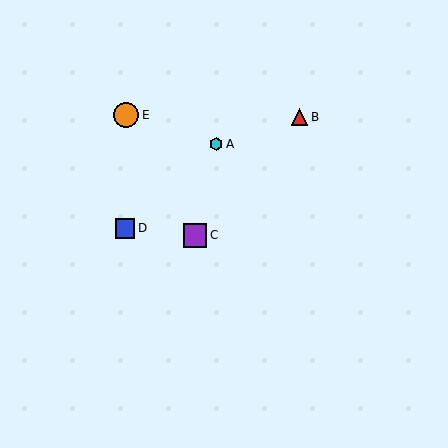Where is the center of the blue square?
The center of the blue square is at (125, 228).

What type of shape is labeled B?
Shape B is a red triangle.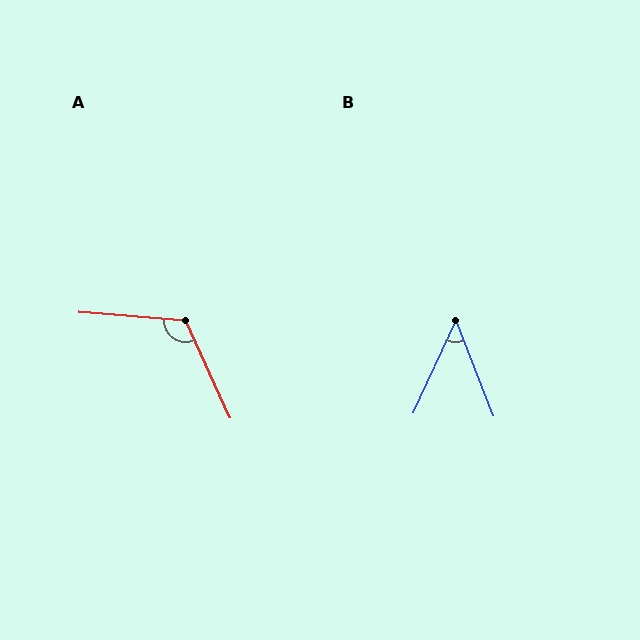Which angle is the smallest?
B, at approximately 46 degrees.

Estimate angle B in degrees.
Approximately 46 degrees.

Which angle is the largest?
A, at approximately 119 degrees.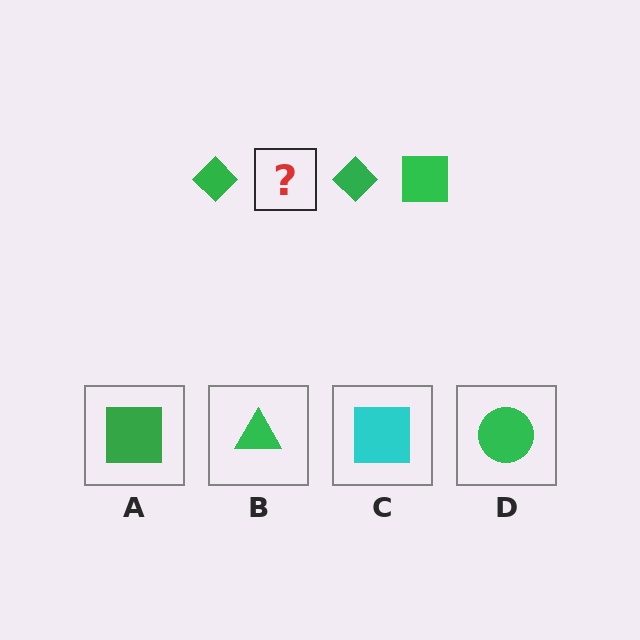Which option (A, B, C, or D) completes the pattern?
A.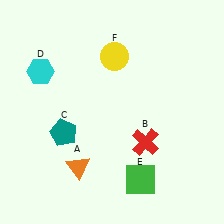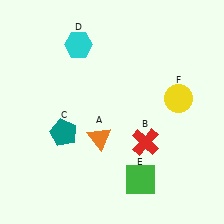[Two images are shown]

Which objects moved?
The objects that moved are: the orange triangle (A), the cyan hexagon (D), the yellow circle (F).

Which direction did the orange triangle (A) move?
The orange triangle (A) moved up.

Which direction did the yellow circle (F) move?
The yellow circle (F) moved right.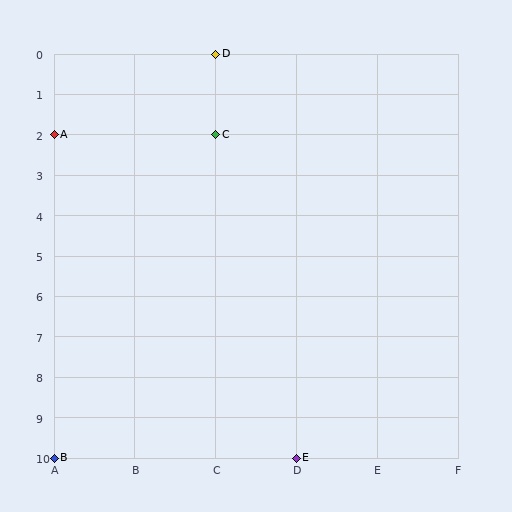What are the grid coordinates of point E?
Point E is at grid coordinates (D, 10).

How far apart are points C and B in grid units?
Points C and B are 2 columns and 8 rows apart (about 8.2 grid units diagonally).